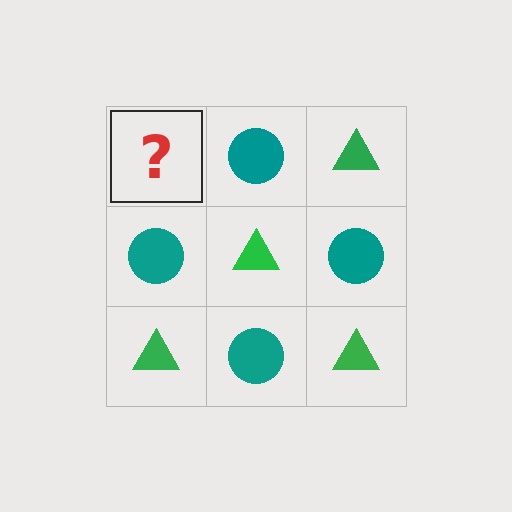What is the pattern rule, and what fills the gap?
The rule is that it alternates green triangle and teal circle in a checkerboard pattern. The gap should be filled with a green triangle.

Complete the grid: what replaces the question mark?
The question mark should be replaced with a green triangle.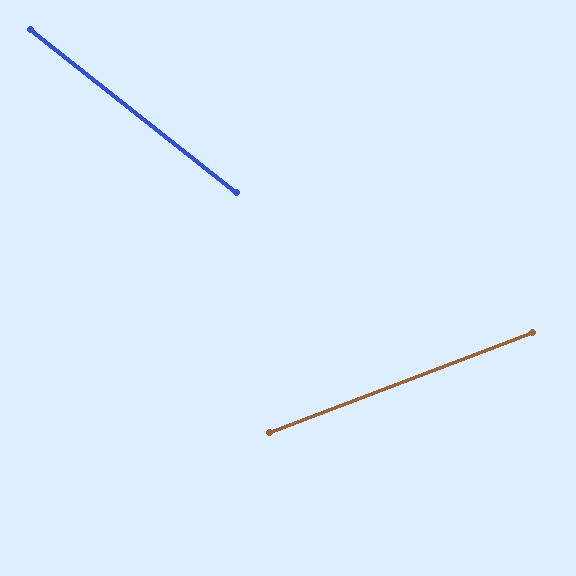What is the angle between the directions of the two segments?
Approximately 59 degrees.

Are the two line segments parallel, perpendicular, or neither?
Neither parallel nor perpendicular — they differ by about 59°.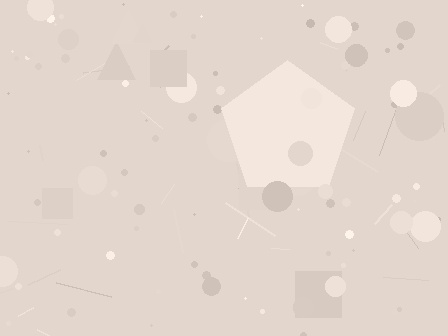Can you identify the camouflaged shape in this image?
The camouflaged shape is a pentagon.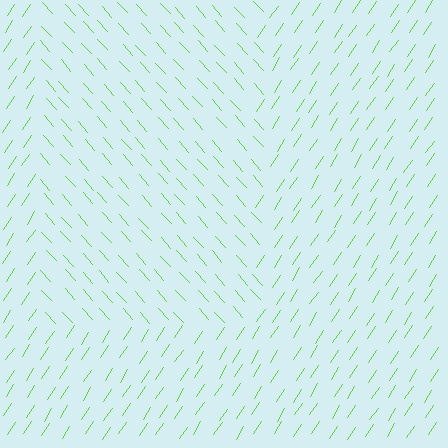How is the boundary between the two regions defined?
The boundary is defined purely by a change in line orientation (approximately 75 degrees difference). All lines are the same color and thickness.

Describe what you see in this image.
The image is filled with small lime line segments. A rectangle region in the image has lines oriented differently from the surrounding lines, creating a visible texture boundary.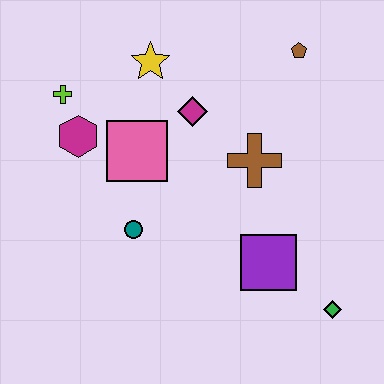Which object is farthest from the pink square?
The green diamond is farthest from the pink square.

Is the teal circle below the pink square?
Yes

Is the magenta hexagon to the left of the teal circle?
Yes